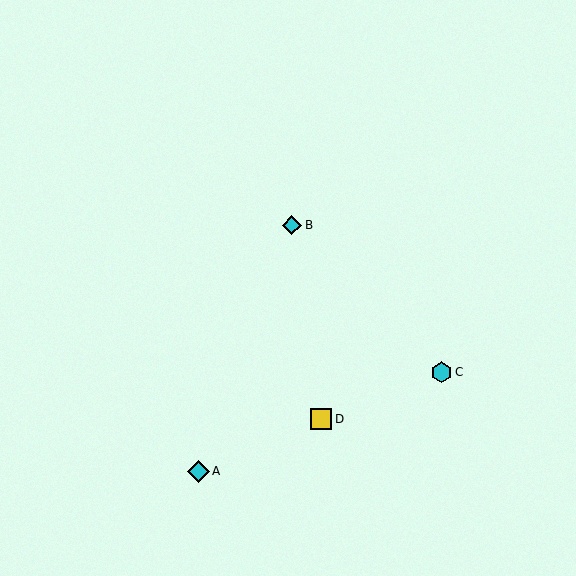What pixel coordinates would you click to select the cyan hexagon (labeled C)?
Click at (442, 372) to select the cyan hexagon C.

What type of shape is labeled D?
Shape D is a yellow square.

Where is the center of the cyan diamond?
The center of the cyan diamond is at (292, 225).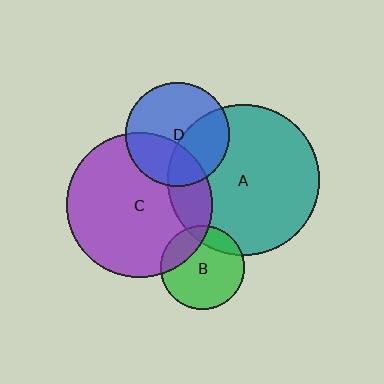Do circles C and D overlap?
Yes.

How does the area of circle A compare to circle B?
Approximately 3.3 times.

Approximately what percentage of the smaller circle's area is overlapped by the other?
Approximately 35%.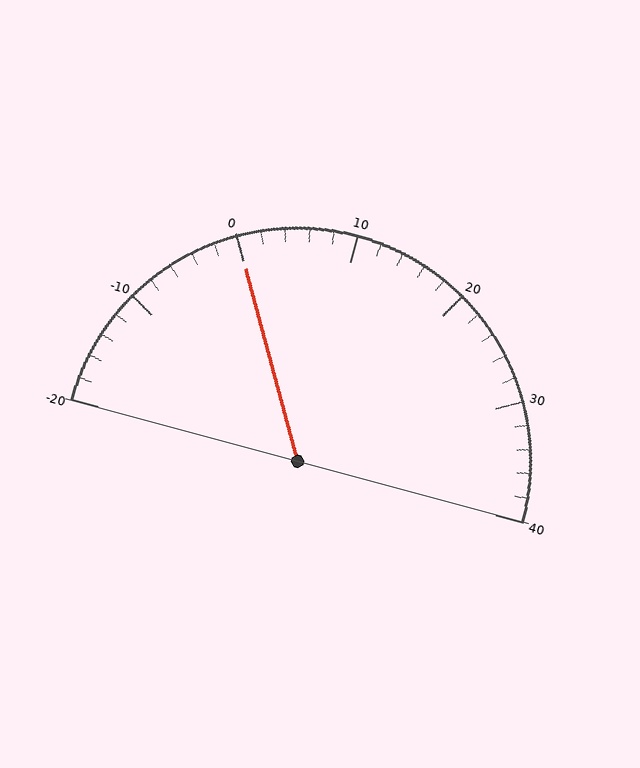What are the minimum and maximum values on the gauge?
The gauge ranges from -20 to 40.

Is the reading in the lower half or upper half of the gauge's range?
The reading is in the lower half of the range (-20 to 40).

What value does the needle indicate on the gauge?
The needle indicates approximately 0.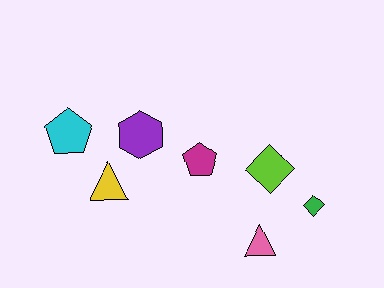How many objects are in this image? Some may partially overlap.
There are 7 objects.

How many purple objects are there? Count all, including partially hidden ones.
There is 1 purple object.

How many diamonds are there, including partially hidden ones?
There are 2 diamonds.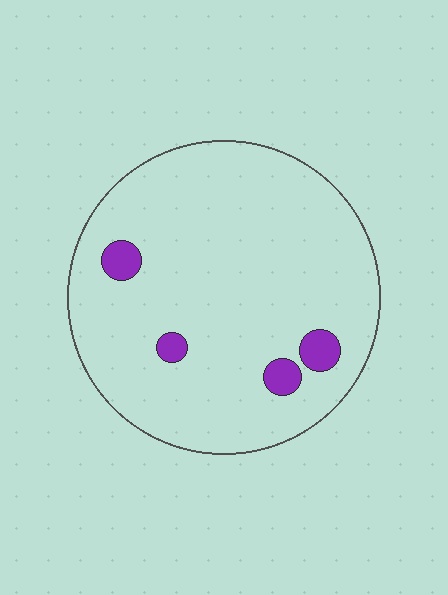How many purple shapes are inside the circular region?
4.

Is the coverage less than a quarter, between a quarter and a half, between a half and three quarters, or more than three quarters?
Less than a quarter.